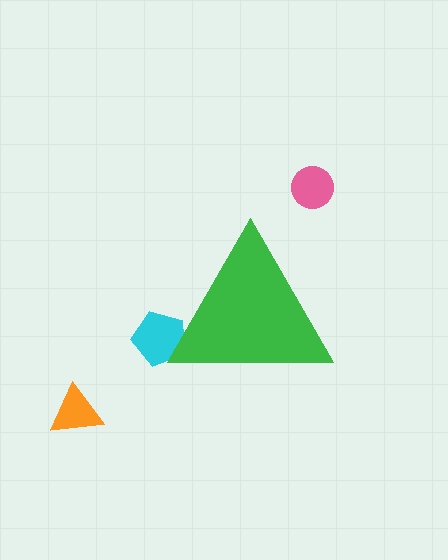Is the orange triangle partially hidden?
No, the orange triangle is fully visible.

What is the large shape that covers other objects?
A green triangle.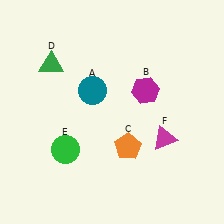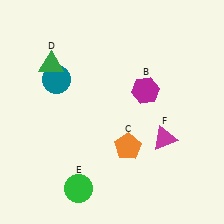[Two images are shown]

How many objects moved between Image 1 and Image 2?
2 objects moved between the two images.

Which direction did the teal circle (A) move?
The teal circle (A) moved left.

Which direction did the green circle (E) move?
The green circle (E) moved down.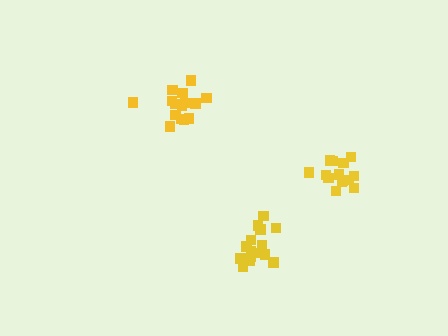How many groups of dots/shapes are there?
There are 3 groups.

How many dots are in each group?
Group 1: 16 dots, Group 2: 15 dots, Group 3: 14 dots (45 total).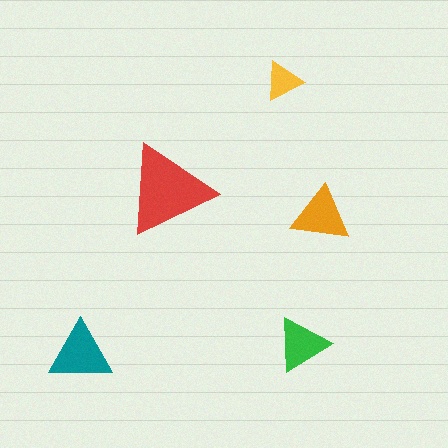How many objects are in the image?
There are 5 objects in the image.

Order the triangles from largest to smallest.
the red one, the teal one, the orange one, the green one, the yellow one.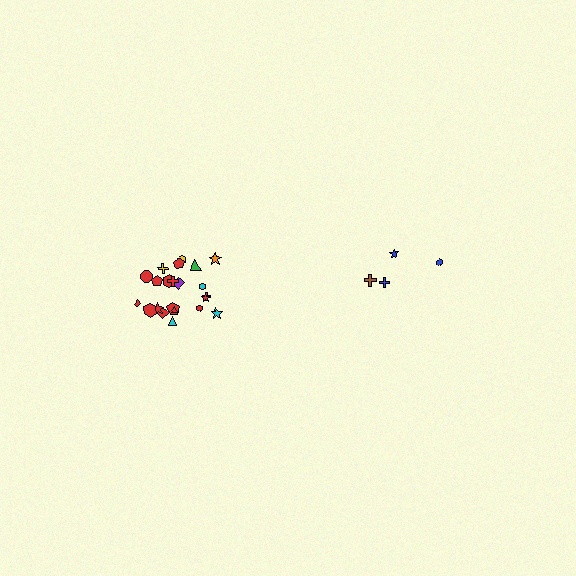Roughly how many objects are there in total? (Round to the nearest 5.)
Roughly 25 objects in total.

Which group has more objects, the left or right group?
The left group.